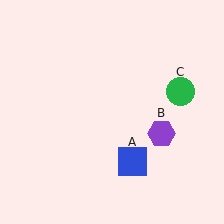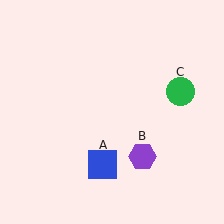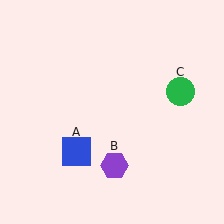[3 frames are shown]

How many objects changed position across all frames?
2 objects changed position: blue square (object A), purple hexagon (object B).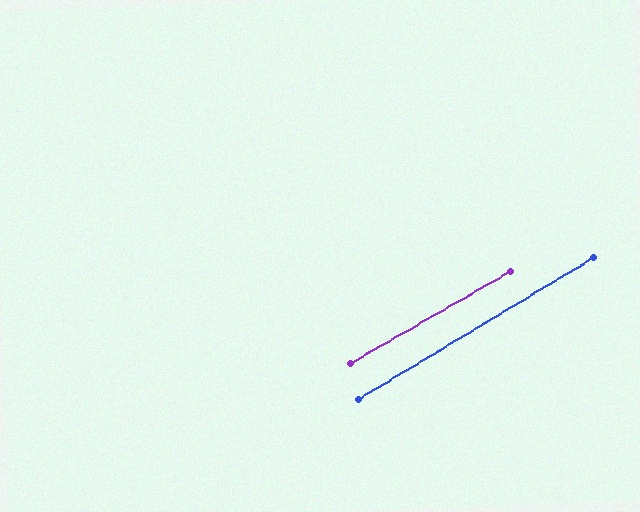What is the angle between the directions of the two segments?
Approximately 1 degree.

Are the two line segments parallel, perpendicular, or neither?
Parallel — their directions differ by only 1.2°.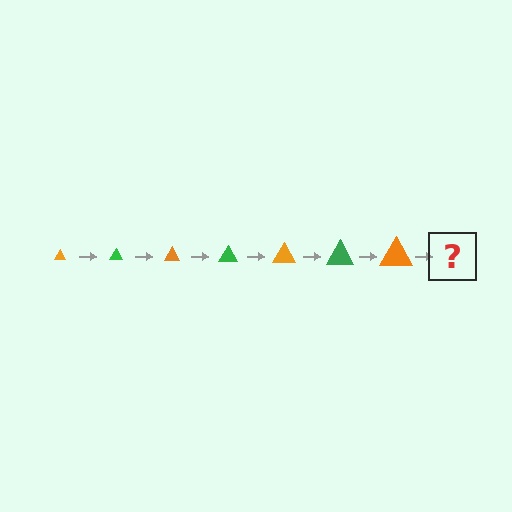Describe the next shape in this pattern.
It should be a green triangle, larger than the previous one.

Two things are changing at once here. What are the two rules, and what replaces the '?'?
The two rules are that the triangle grows larger each step and the color cycles through orange and green. The '?' should be a green triangle, larger than the previous one.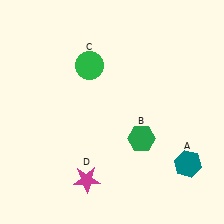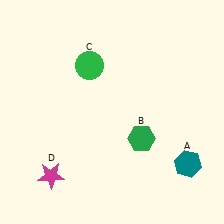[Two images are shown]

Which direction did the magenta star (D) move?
The magenta star (D) moved left.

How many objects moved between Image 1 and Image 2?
1 object moved between the two images.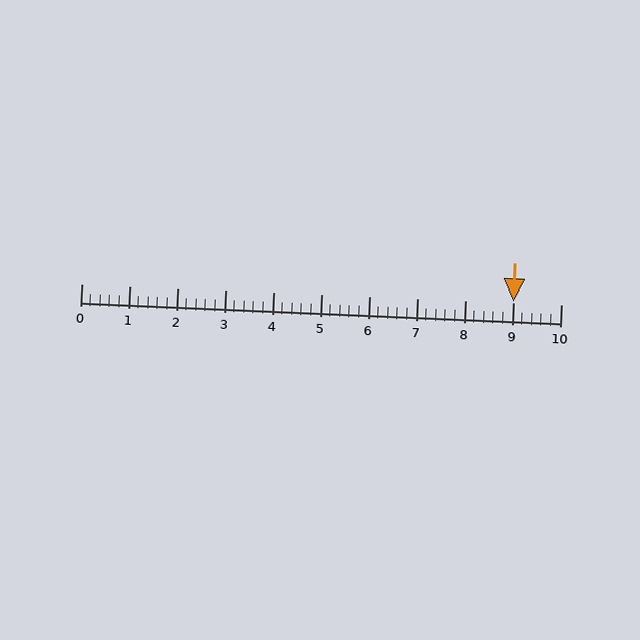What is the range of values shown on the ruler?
The ruler shows values from 0 to 10.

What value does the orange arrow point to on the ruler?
The orange arrow points to approximately 9.0.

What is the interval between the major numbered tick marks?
The major tick marks are spaced 1 units apart.